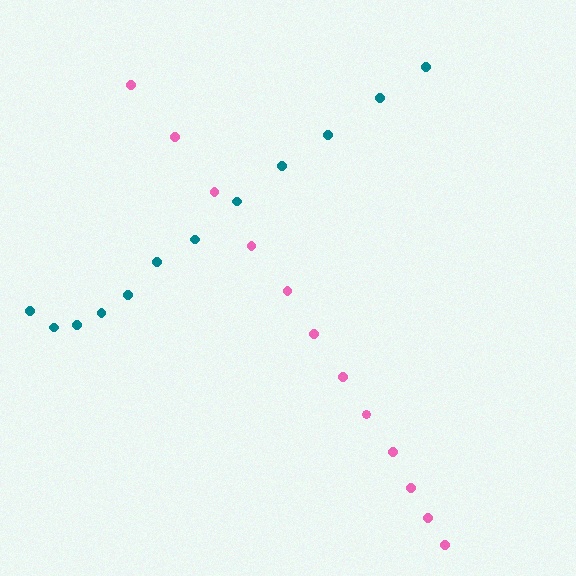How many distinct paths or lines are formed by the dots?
There are 2 distinct paths.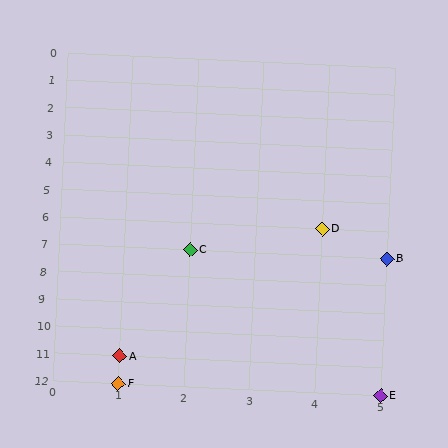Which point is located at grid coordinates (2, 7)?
Point C is at (2, 7).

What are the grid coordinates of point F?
Point F is at grid coordinates (1, 12).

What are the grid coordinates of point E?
Point E is at grid coordinates (5, 12).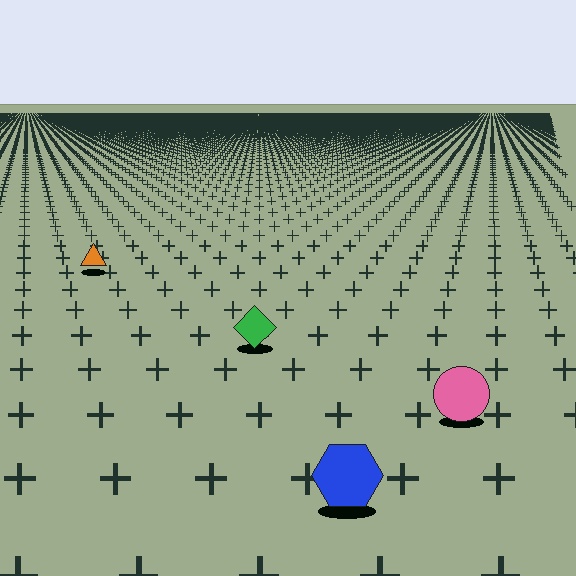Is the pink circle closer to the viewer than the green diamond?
Yes. The pink circle is closer — you can tell from the texture gradient: the ground texture is coarser near it.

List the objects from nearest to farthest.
From nearest to farthest: the blue hexagon, the pink circle, the green diamond, the orange triangle.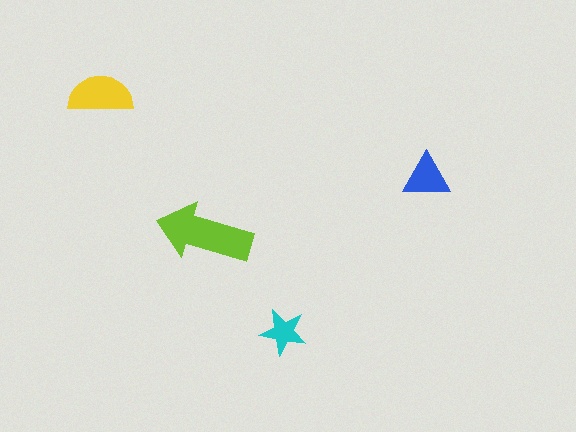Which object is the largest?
The lime arrow.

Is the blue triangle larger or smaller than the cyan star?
Larger.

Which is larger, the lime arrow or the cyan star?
The lime arrow.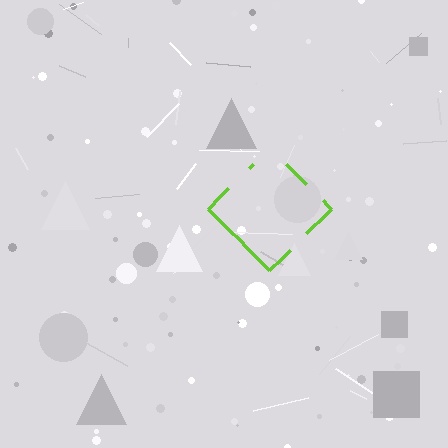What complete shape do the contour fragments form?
The contour fragments form a diamond.